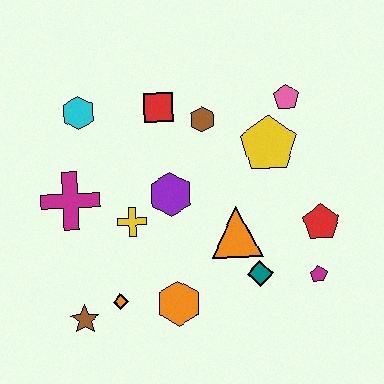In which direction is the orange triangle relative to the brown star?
The orange triangle is to the right of the brown star.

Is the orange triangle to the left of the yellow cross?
No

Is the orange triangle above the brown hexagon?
No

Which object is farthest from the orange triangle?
The cyan hexagon is farthest from the orange triangle.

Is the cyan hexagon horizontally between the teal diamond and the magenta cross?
Yes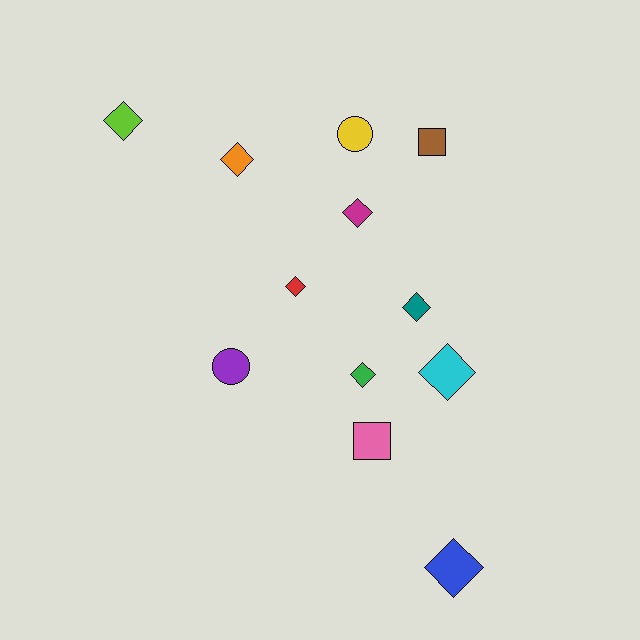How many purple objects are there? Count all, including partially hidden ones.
There is 1 purple object.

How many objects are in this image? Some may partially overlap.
There are 12 objects.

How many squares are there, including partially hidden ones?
There are 2 squares.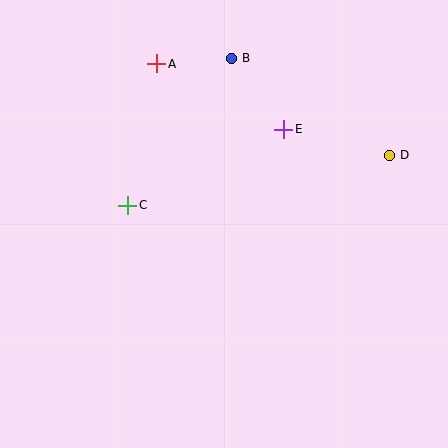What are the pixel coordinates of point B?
Point B is at (231, 58).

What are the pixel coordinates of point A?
Point A is at (157, 64).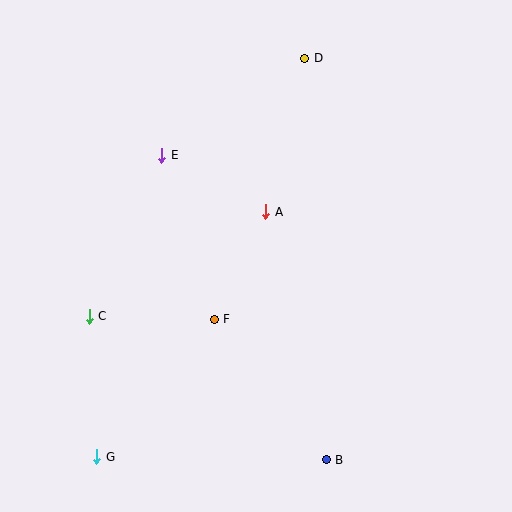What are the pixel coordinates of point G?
Point G is at (97, 457).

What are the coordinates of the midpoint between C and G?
The midpoint between C and G is at (93, 386).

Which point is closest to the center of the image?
Point A at (266, 212) is closest to the center.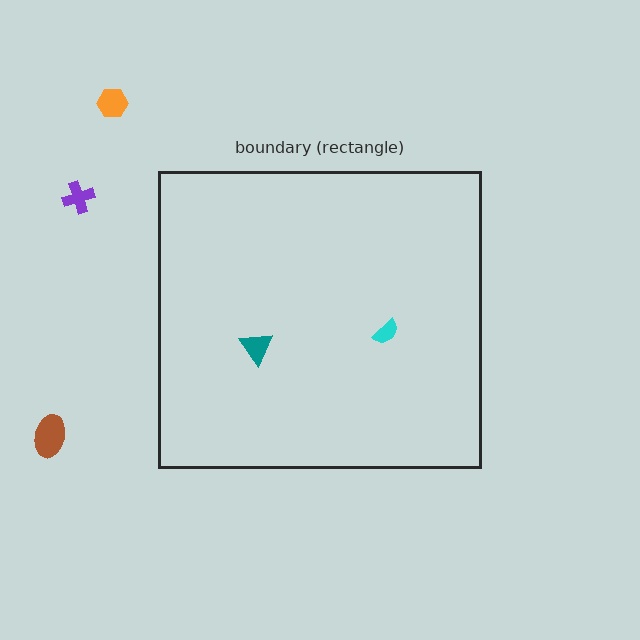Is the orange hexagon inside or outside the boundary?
Outside.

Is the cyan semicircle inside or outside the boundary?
Inside.